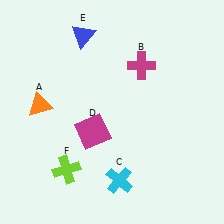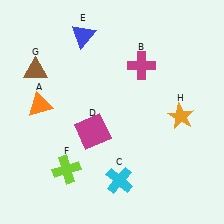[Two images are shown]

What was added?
A brown triangle (G), an orange star (H) were added in Image 2.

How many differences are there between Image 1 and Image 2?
There are 2 differences between the two images.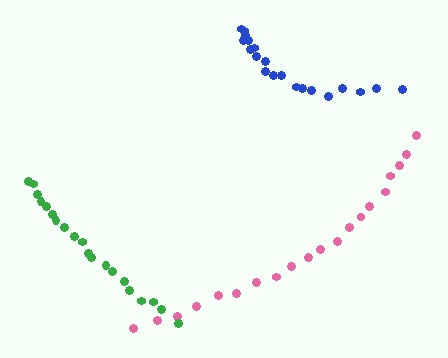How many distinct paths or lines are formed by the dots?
There are 3 distinct paths.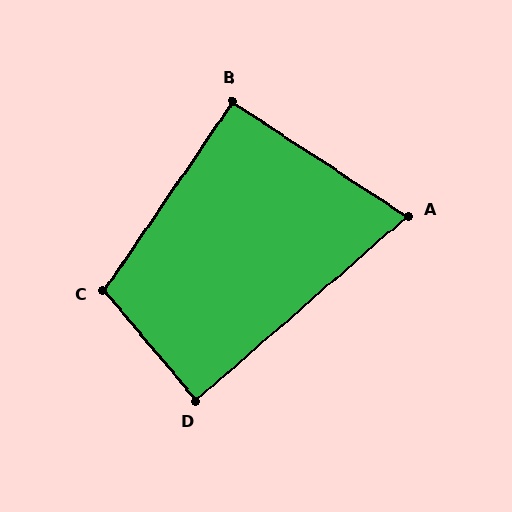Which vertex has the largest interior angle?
C, at approximately 106 degrees.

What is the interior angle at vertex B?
Approximately 91 degrees (approximately right).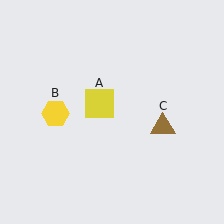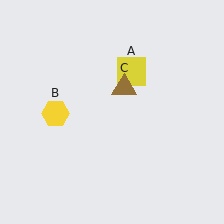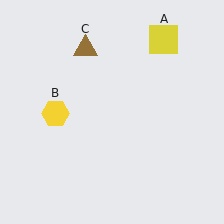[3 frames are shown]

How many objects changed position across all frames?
2 objects changed position: yellow square (object A), brown triangle (object C).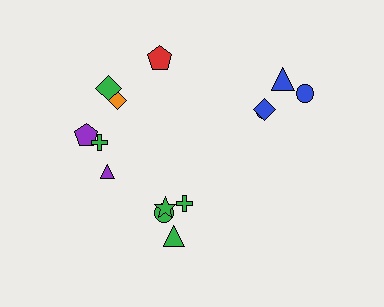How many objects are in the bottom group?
There are 4 objects.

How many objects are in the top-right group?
There are 4 objects.